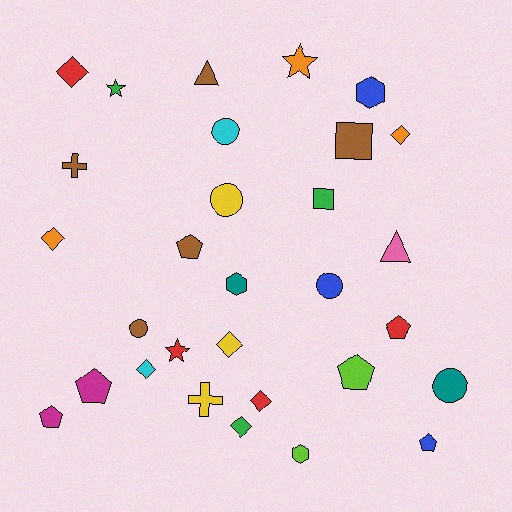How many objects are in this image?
There are 30 objects.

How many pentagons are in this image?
There are 6 pentagons.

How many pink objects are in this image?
There is 1 pink object.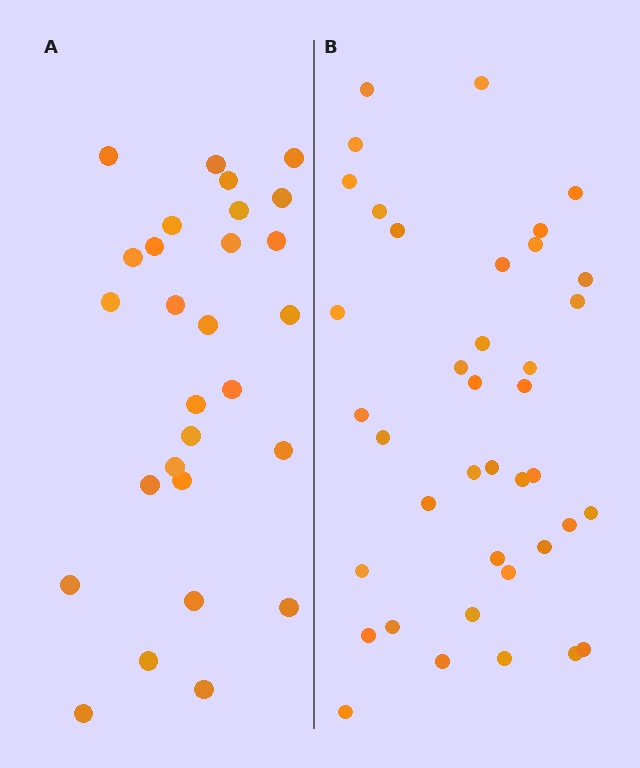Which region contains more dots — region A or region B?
Region B (the right region) has more dots.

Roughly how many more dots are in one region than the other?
Region B has roughly 12 or so more dots than region A.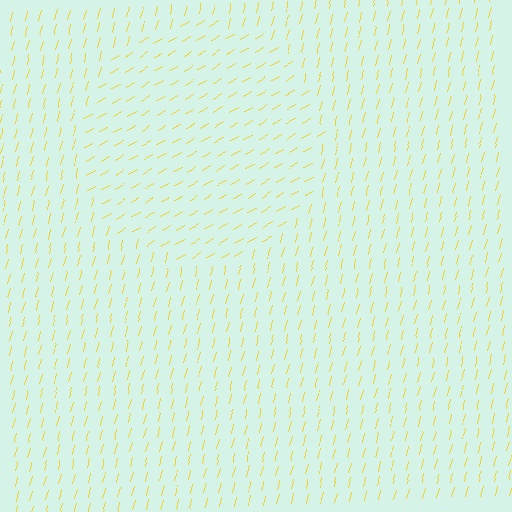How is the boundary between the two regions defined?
The boundary is defined purely by a change in line orientation (approximately 45 degrees difference). All lines are the same color and thickness.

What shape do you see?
I see a circle.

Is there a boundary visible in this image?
Yes, there is a texture boundary formed by a change in line orientation.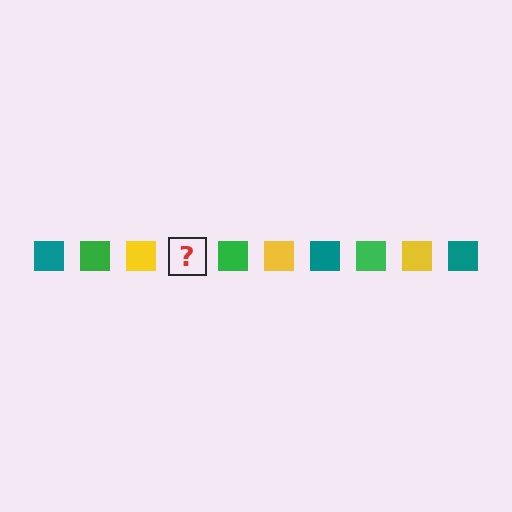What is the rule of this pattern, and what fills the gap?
The rule is that the pattern cycles through teal, green, yellow squares. The gap should be filled with a teal square.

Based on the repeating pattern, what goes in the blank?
The blank should be a teal square.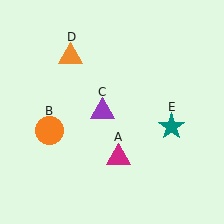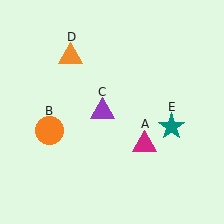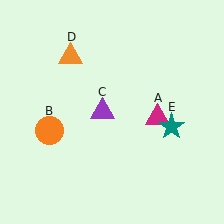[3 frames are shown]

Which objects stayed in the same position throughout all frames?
Orange circle (object B) and purple triangle (object C) and orange triangle (object D) and teal star (object E) remained stationary.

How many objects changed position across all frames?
1 object changed position: magenta triangle (object A).